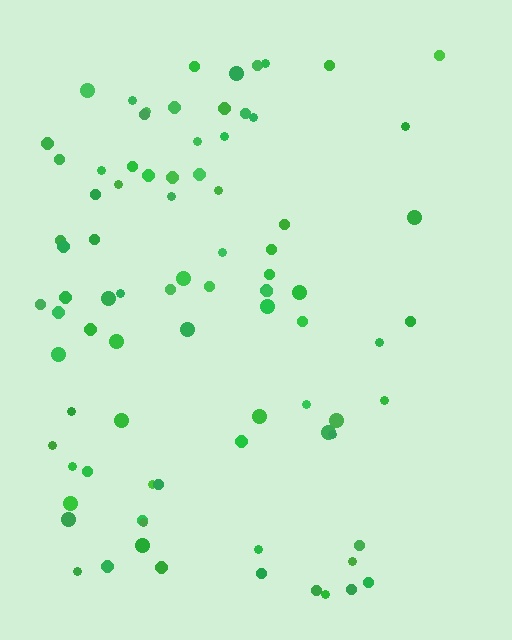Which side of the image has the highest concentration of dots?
The left.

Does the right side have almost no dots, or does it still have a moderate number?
Still a moderate number, just noticeably fewer than the left.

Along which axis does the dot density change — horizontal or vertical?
Horizontal.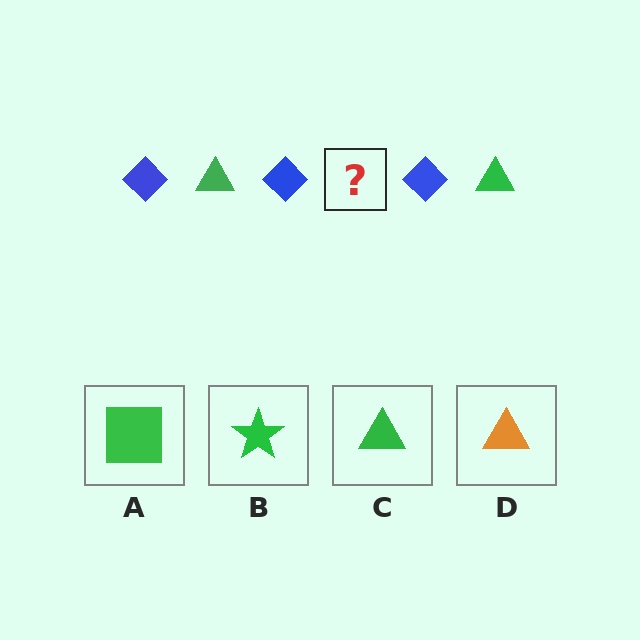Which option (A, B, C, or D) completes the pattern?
C.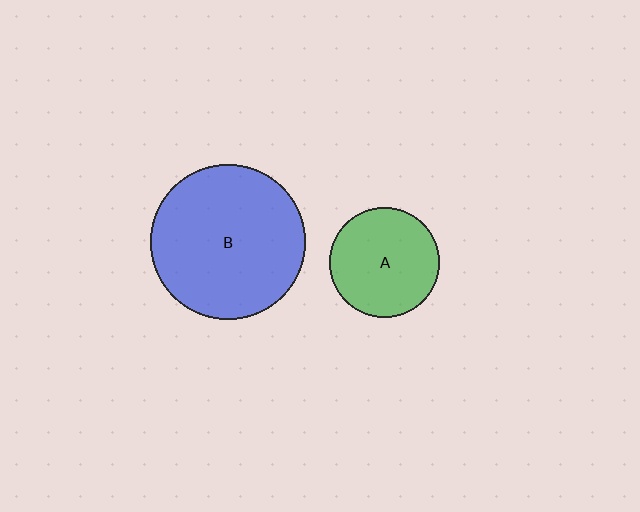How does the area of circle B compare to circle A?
Approximately 2.0 times.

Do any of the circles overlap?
No, none of the circles overlap.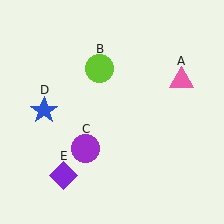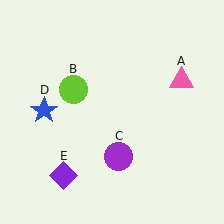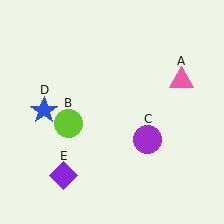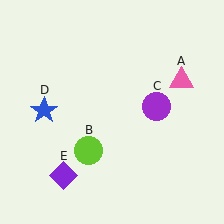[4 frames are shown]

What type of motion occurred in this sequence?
The lime circle (object B), purple circle (object C) rotated counterclockwise around the center of the scene.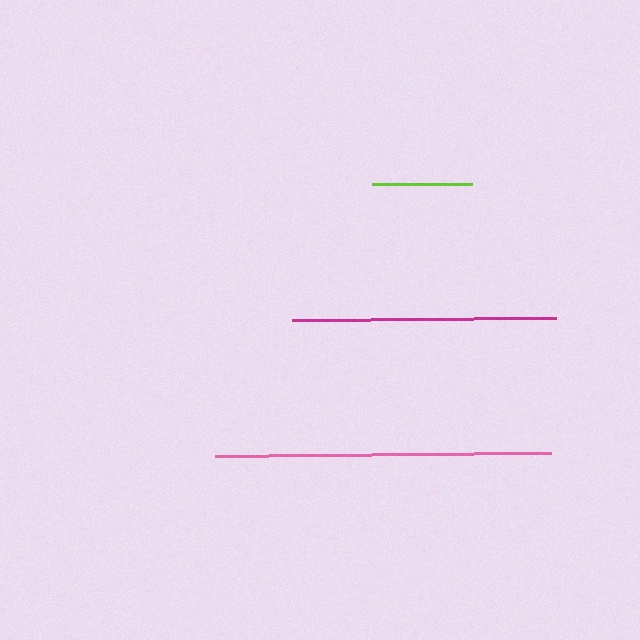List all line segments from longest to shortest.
From longest to shortest: pink, magenta, lime.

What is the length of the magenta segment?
The magenta segment is approximately 265 pixels long.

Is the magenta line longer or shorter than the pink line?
The pink line is longer than the magenta line.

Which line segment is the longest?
The pink line is the longest at approximately 336 pixels.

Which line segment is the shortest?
The lime line is the shortest at approximately 101 pixels.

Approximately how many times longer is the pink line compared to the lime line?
The pink line is approximately 3.3 times the length of the lime line.